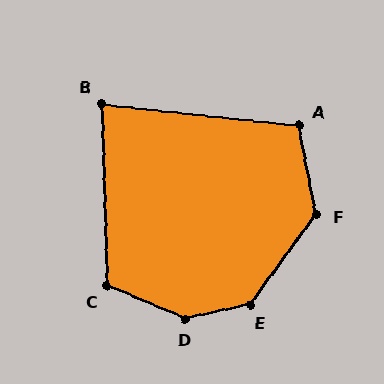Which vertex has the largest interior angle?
D, at approximately 145 degrees.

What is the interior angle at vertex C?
Approximately 114 degrees (obtuse).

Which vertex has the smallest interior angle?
B, at approximately 82 degrees.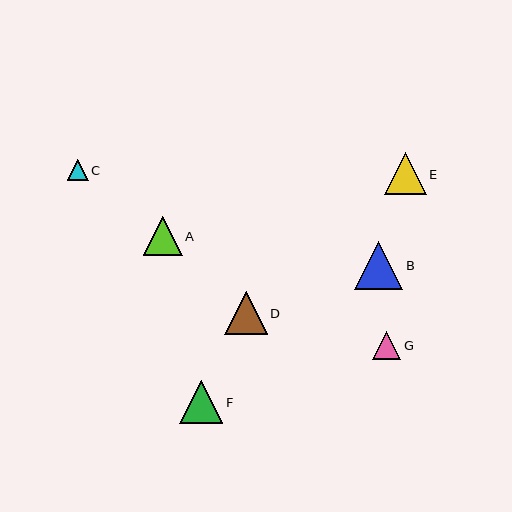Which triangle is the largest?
Triangle B is the largest with a size of approximately 48 pixels.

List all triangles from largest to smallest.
From largest to smallest: B, F, D, E, A, G, C.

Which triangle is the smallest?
Triangle C is the smallest with a size of approximately 21 pixels.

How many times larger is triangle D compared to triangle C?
Triangle D is approximately 2.1 times the size of triangle C.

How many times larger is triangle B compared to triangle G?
Triangle B is approximately 1.7 times the size of triangle G.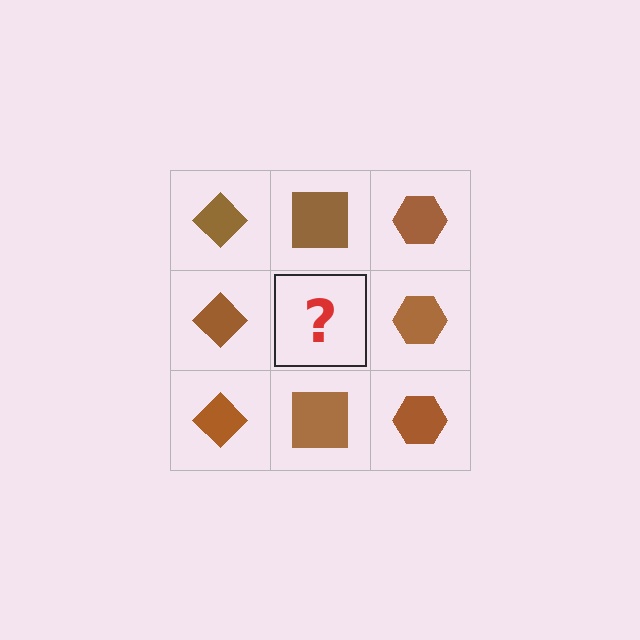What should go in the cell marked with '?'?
The missing cell should contain a brown square.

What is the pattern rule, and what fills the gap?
The rule is that each column has a consistent shape. The gap should be filled with a brown square.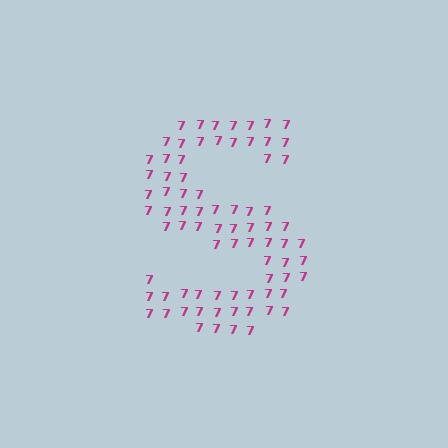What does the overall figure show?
The overall figure shows the letter S.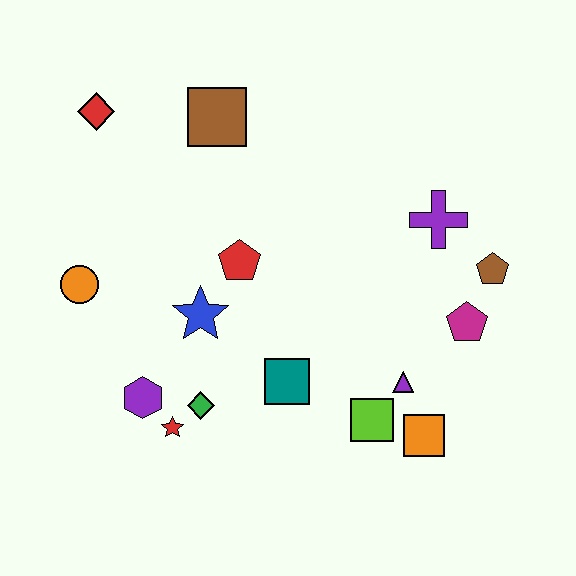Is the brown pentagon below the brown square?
Yes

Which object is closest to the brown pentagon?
The magenta pentagon is closest to the brown pentagon.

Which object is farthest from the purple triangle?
The red diamond is farthest from the purple triangle.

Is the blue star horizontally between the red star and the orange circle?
No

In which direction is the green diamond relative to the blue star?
The green diamond is below the blue star.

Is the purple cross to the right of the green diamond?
Yes